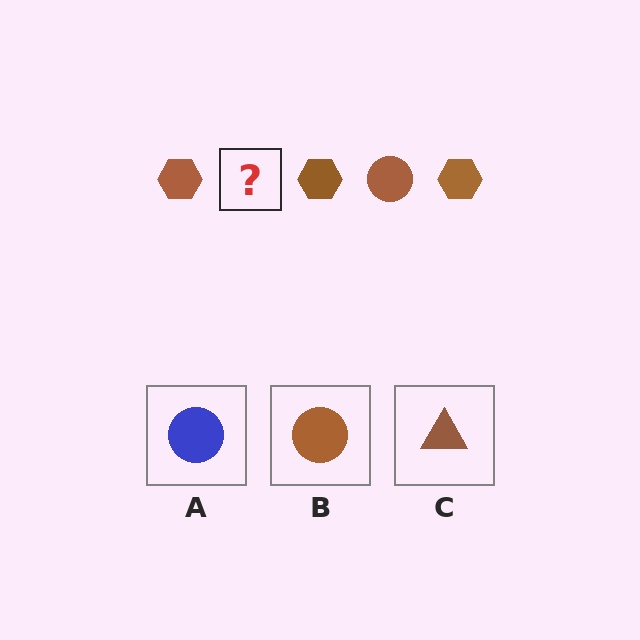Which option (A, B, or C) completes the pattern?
B.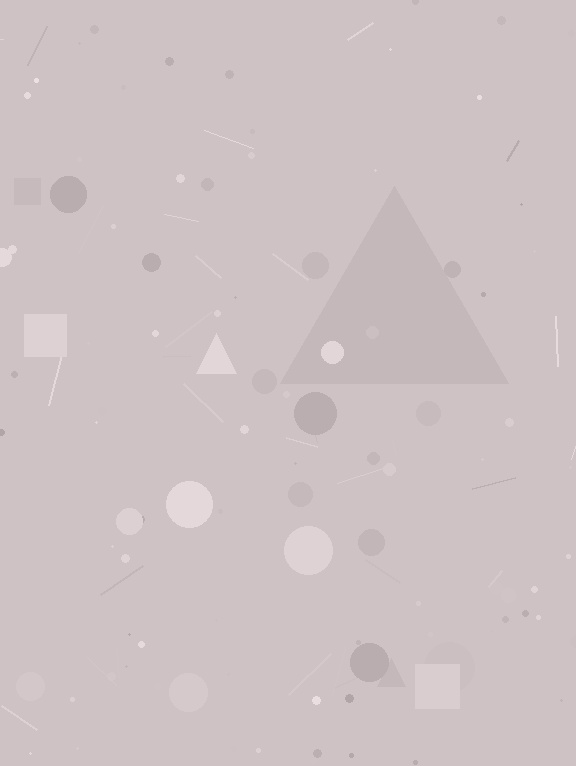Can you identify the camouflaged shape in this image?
The camouflaged shape is a triangle.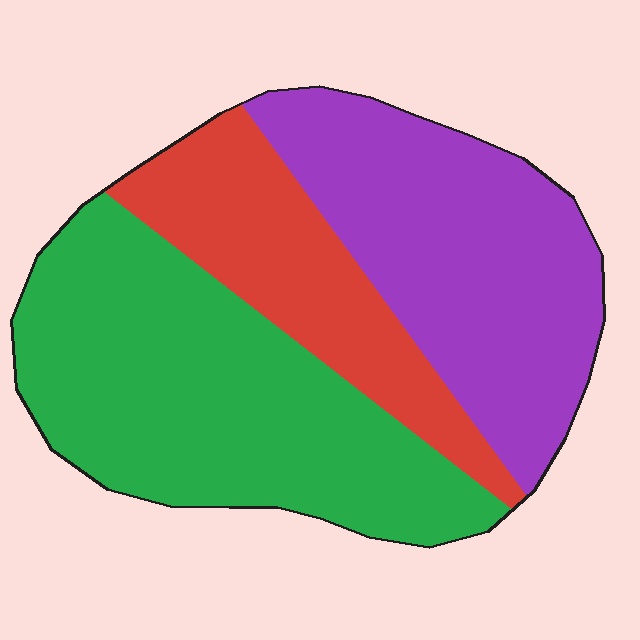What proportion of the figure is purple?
Purple covers 35% of the figure.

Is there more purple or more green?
Green.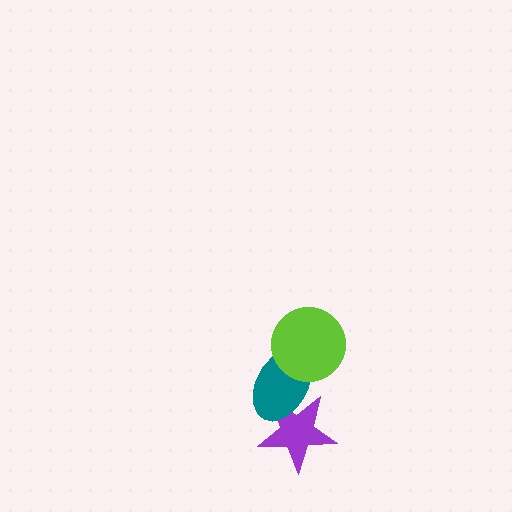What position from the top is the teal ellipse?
The teal ellipse is 2nd from the top.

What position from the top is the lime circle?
The lime circle is 1st from the top.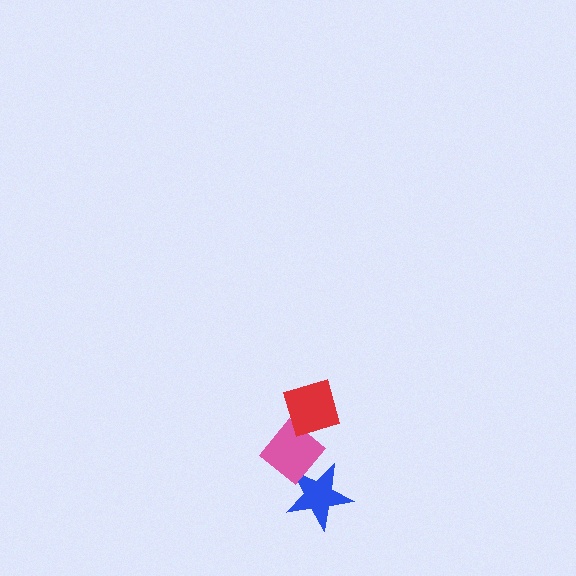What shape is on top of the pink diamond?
The red diamond is on top of the pink diamond.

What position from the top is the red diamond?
The red diamond is 1st from the top.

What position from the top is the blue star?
The blue star is 3rd from the top.